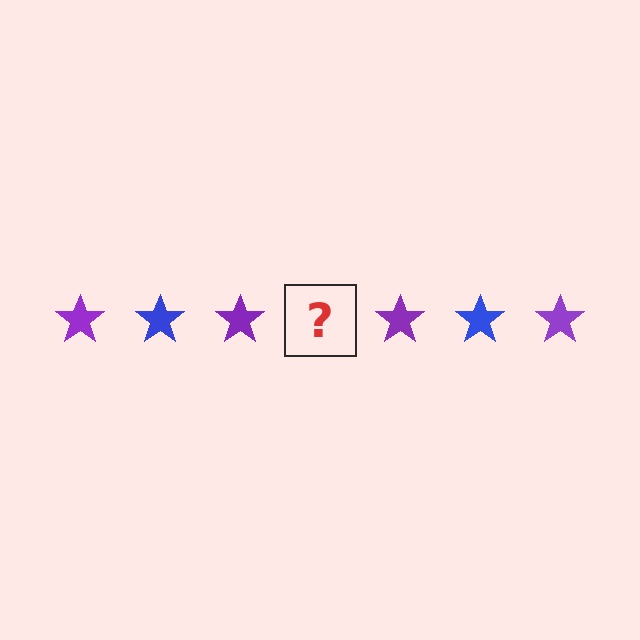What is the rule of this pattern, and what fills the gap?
The rule is that the pattern cycles through purple, blue stars. The gap should be filled with a blue star.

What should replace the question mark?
The question mark should be replaced with a blue star.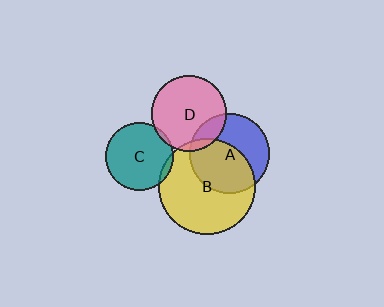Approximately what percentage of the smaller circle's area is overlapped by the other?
Approximately 5%.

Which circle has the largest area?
Circle B (yellow).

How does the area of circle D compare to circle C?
Approximately 1.2 times.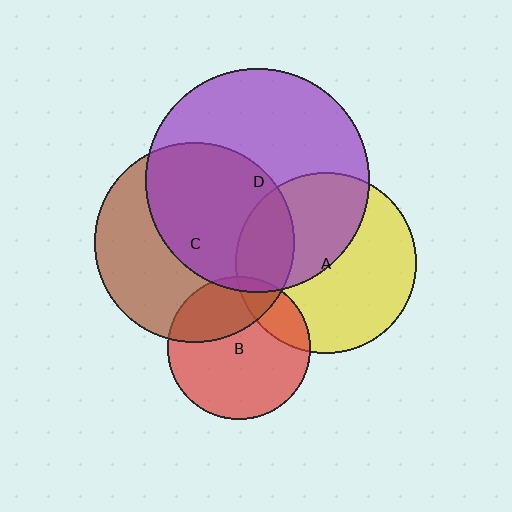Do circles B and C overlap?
Yes.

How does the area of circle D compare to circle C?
Approximately 1.3 times.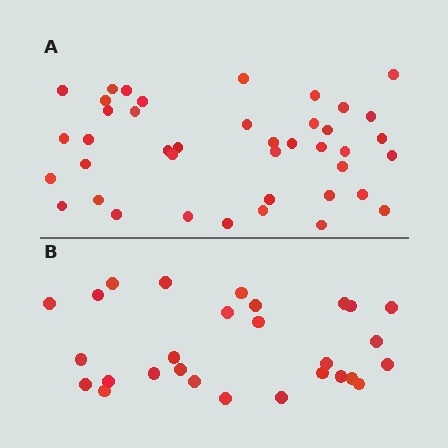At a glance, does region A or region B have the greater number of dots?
Region A (the top region) has more dots.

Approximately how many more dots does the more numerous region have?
Region A has approximately 15 more dots than region B.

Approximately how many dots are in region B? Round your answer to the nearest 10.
About 30 dots. (The exact count is 28, which rounds to 30.)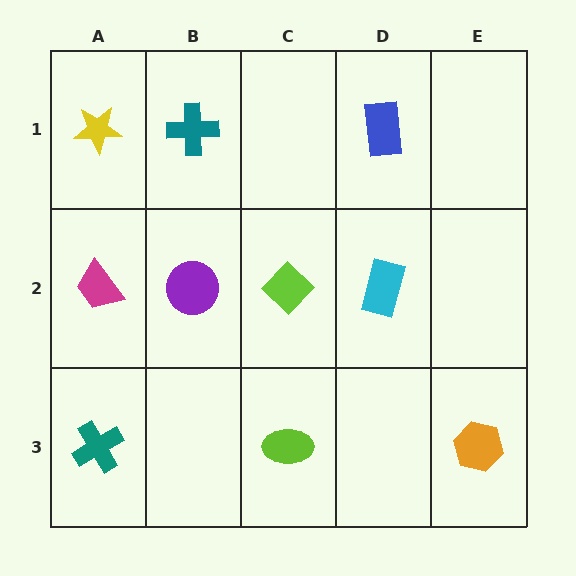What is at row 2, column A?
A magenta trapezoid.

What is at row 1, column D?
A blue rectangle.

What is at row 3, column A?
A teal cross.